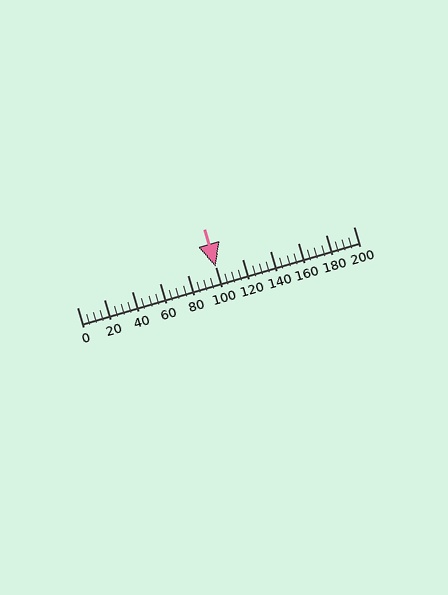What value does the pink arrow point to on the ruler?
The pink arrow points to approximately 100.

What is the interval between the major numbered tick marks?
The major tick marks are spaced 20 units apart.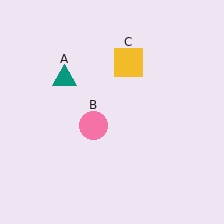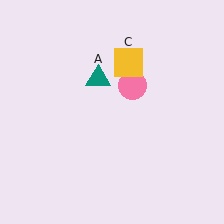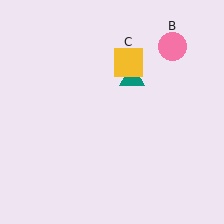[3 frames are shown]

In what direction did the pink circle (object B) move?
The pink circle (object B) moved up and to the right.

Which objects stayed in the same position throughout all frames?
Yellow square (object C) remained stationary.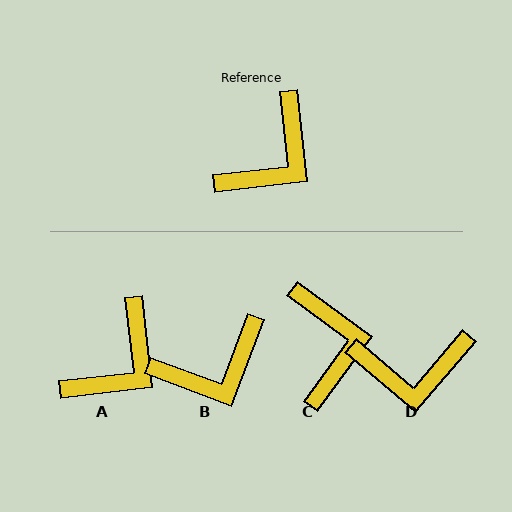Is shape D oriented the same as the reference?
No, it is off by about 47 degrees.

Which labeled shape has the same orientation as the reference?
A.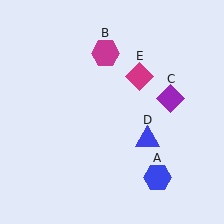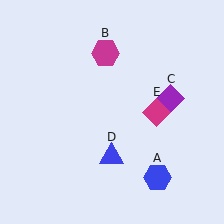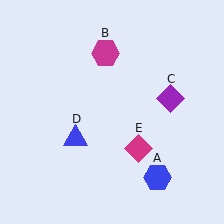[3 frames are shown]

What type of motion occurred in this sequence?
The blue triangle (object D), magenta diamond (object E) rotated clockwise around the center of the scene.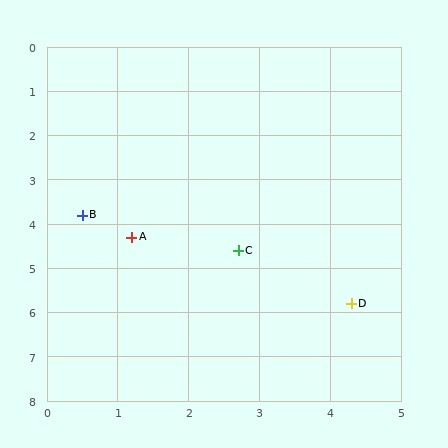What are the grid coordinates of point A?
Point A is at approximately (1.2, 4.3).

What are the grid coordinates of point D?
Point D is at approximately (4.3, 5.8).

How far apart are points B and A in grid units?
Points B and A are about 0.9 grid units apart.